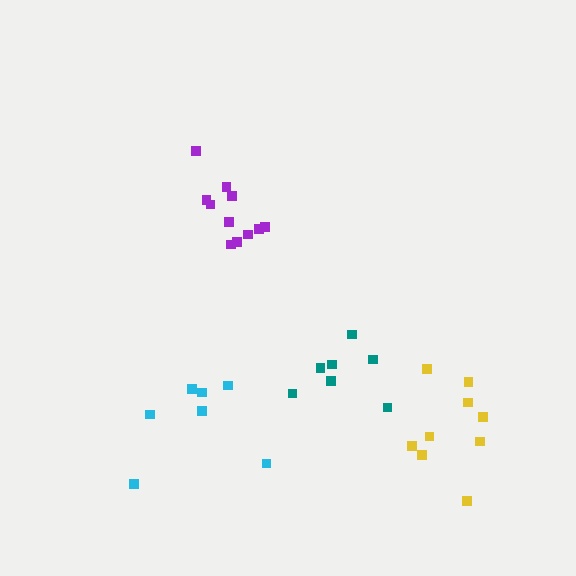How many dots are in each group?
Group 1: 11 dots, Group 2: 7 dots, Group 3: 7 dots, Group 4: 9 dots (34 total).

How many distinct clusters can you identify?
There are 4 distinct clusters.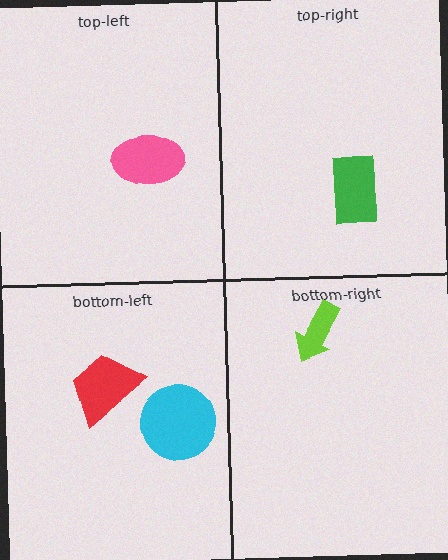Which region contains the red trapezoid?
The bottom-left region.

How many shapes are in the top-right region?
1.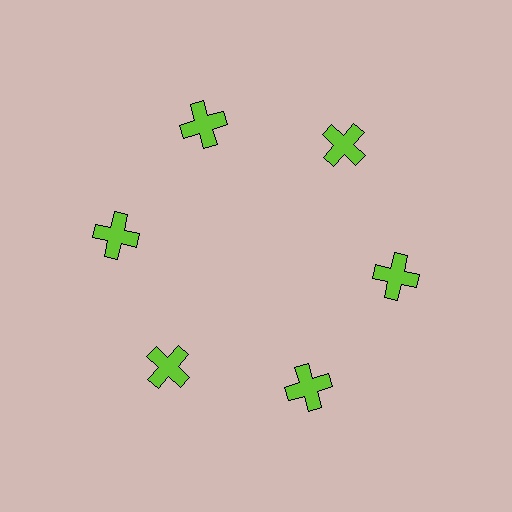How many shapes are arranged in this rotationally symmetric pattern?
There are 6 shapes, arranged in 6 groups of 1.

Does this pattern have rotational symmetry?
Yes, this pattern has 6-fold rotational symmetry. It looks the same after rotating 60 degrees around the center.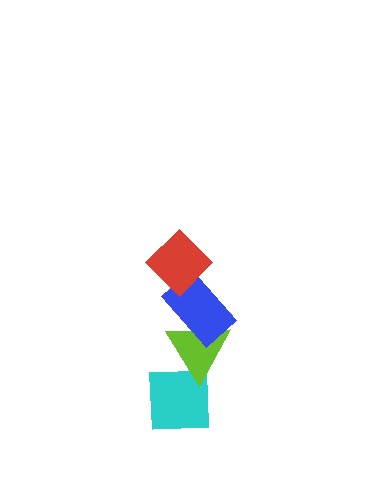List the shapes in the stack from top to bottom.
From top to bottom: the red diamond, the blue rectangle, the lime triangle, the cyan square.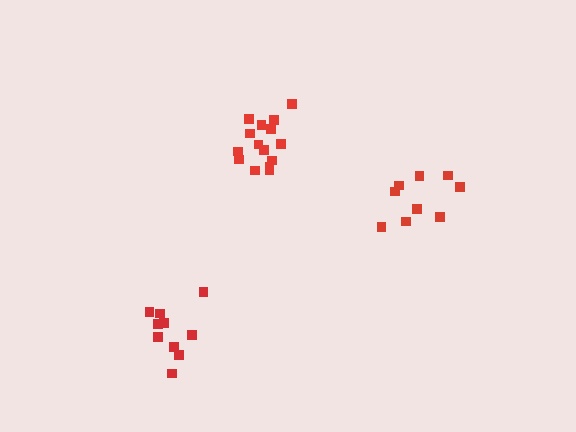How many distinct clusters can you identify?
There are 3 distinct clusters.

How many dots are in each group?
Group 1: 15 dots, Group 2: 9 dots, Group 3: 10 dots (34 total).